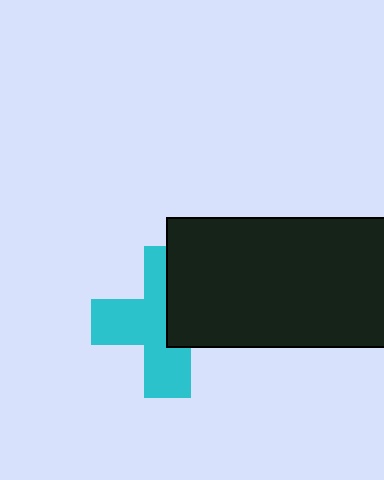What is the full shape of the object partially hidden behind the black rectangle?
The partially hidden object is a cyan cross.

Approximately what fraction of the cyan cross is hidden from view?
Roughly 42% of the cyan cross is hidden behind the black rectangle.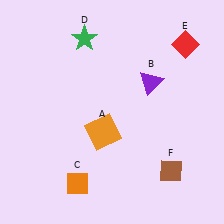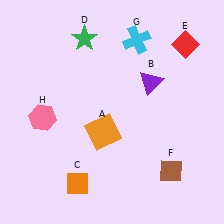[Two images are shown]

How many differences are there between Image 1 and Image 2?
There are 2 differences between the two images.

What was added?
A cyan cross (G), a pink hexagon (H) were added in Image 2.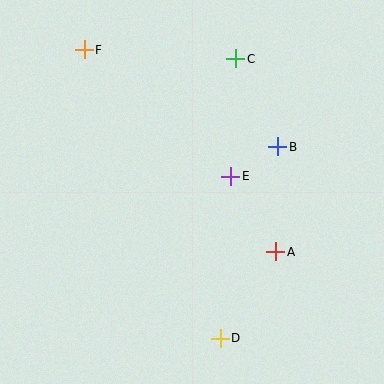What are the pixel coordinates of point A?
Point A is at (276, 252).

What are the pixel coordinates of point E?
Point E is at (231, 176).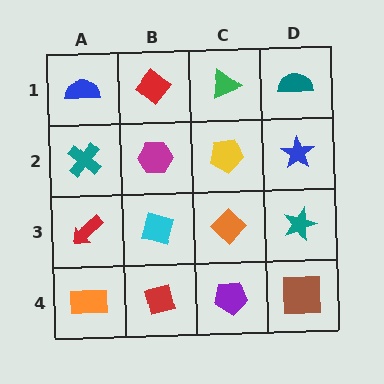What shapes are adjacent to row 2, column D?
A teal semicircle (row 1, column D), a teal star (row 3, column D), a yellow pentagon (row 2, column C).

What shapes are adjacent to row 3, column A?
A teal cross (row 2, column A), an orange rectangle (row 4, column A), a cyan diamond (row 3, column B).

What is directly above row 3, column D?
A blue star.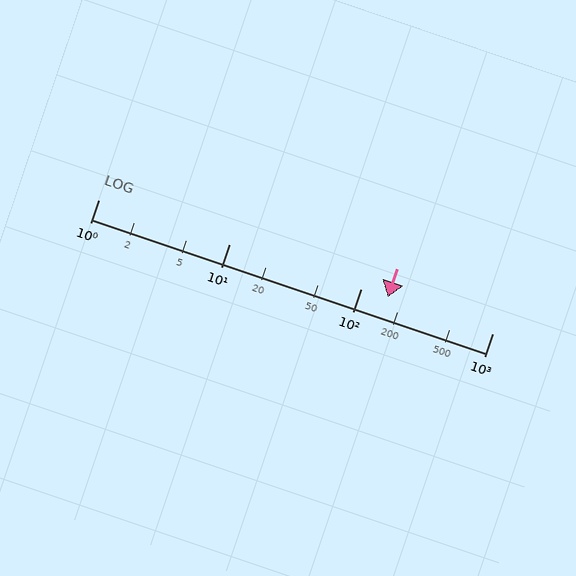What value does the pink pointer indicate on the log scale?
The pointer indicates approximately 160.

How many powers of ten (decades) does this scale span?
The scale spans 3 decades, from 1 to 1000.